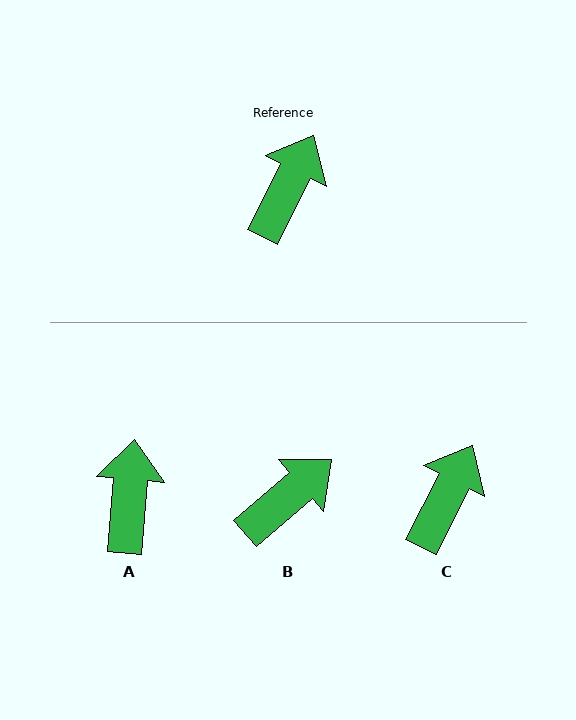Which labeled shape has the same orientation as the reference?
C.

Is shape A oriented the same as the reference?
No, it is off by about 21 degrees.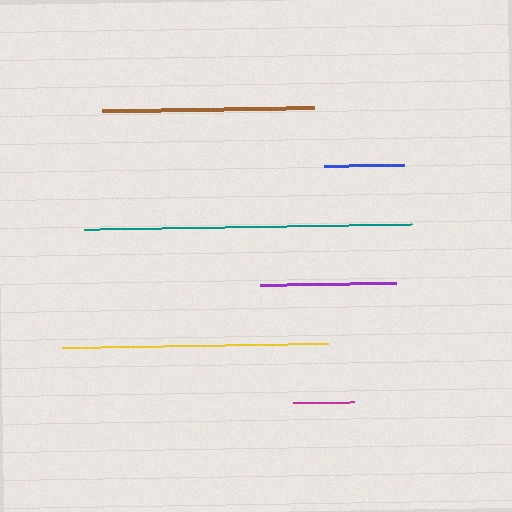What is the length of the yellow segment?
The yellow segment is approximately 266 pixels long.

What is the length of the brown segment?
The brown segment is approximately 212 pixels long.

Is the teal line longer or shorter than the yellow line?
The teal line is longer than the yellow line.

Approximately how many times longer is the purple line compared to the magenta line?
The purple line is approximately 2.2 times the length of the magenta line.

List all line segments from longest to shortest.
From longest to shortest: teal, yellow, brown, purple, blue, magenta.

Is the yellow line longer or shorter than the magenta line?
The yellow line is longer than the magenta line.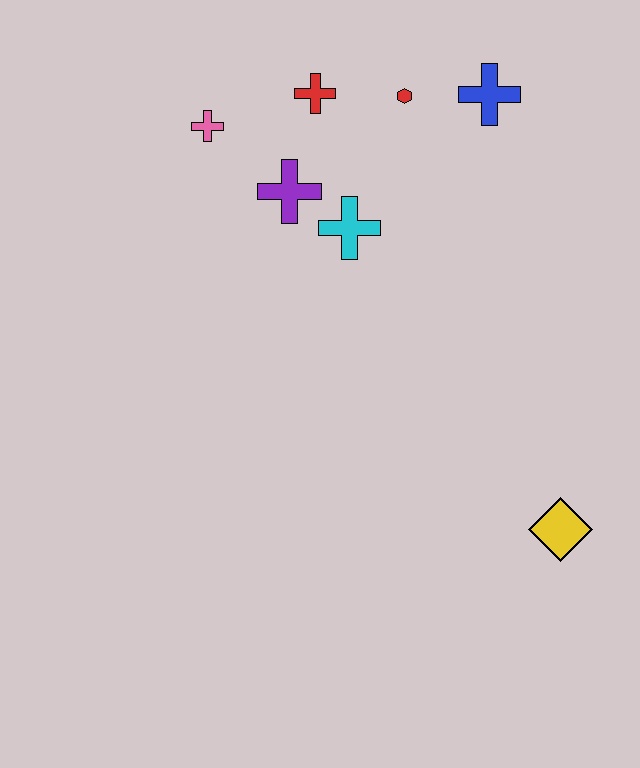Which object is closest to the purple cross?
The cyan cross is closest to the purple cross.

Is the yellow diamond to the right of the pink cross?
Yes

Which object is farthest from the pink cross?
The yellow diamond is farthest from the pink cross.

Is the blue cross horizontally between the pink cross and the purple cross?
No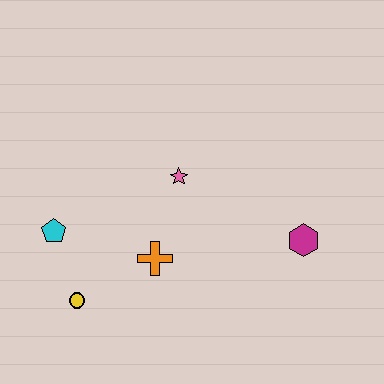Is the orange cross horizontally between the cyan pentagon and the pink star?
Yes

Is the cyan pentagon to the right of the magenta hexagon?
No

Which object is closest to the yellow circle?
The cyan pentagon is closest to the yellow circle.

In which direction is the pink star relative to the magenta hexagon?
The pink star is to the left of the magenta hexagon.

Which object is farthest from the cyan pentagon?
The magenta hexagon is farthest from the cyan pentagon.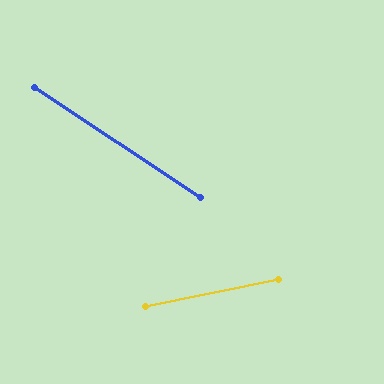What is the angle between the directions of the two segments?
Approximately 45 degrees.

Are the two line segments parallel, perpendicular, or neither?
Neither parallel nor perpendicular — they differ by about 45°.